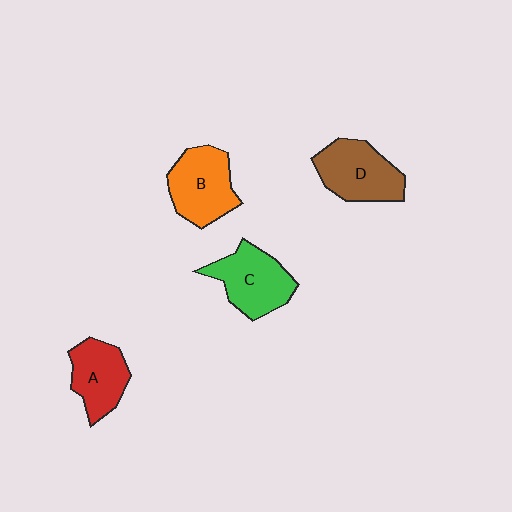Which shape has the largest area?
Shape D (brown).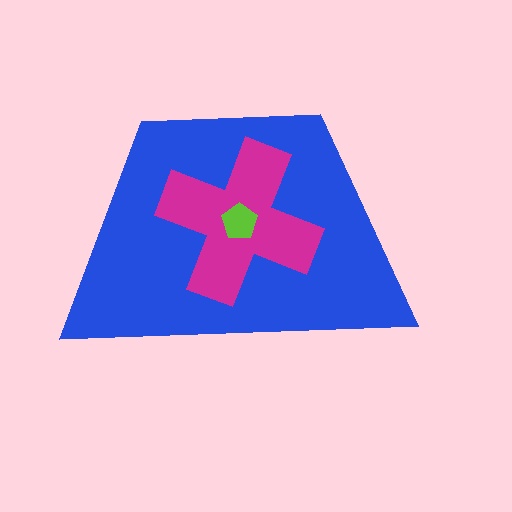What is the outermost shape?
The blue trapezoid.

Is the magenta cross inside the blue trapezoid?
Yes.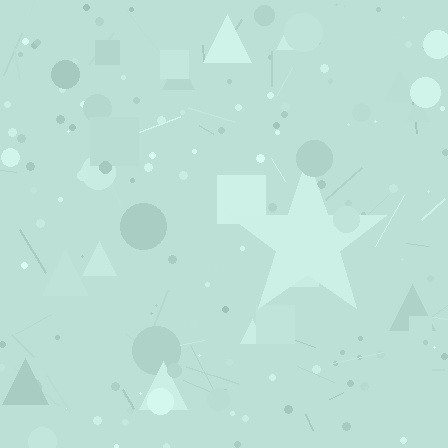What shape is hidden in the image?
A star is hidden in the image.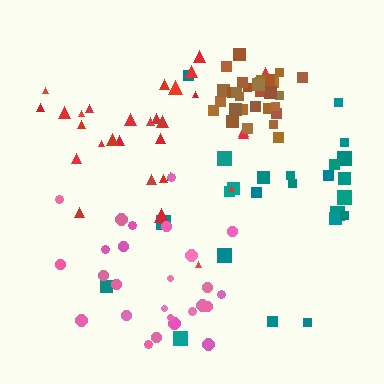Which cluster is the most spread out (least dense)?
Teal.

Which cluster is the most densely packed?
Brown.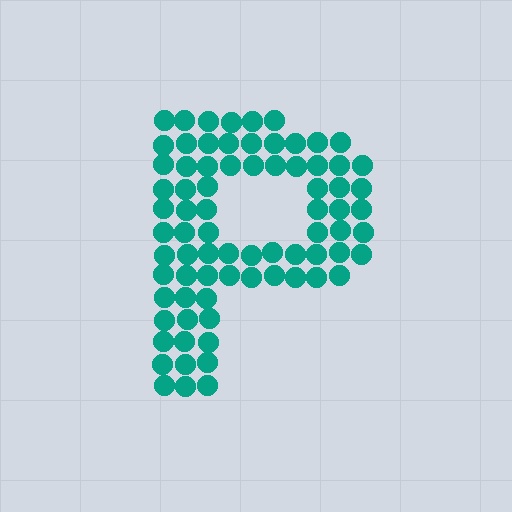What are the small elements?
The small elements are circles.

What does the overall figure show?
The overall figure shows the letter P.